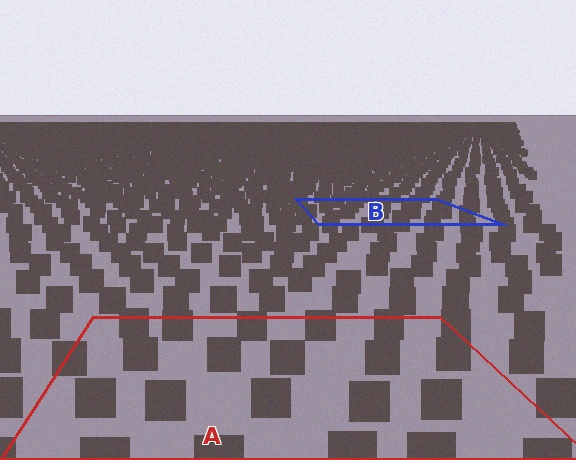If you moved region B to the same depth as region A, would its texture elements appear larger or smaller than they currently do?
They would appear larger. At a closer depth, the same texture elements are projected at a bigger on-screen size.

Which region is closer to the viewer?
Region A is closer. The texture elements there are larger and more spread out.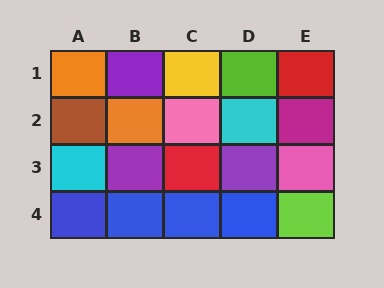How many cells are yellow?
1 cell is yellow.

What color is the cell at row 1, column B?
Purple.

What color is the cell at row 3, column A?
Cyan.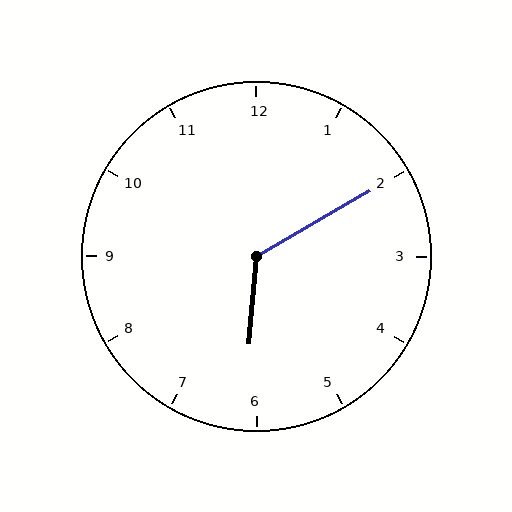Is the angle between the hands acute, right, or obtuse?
It is obtuse.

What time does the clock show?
6:10.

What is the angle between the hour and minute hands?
Approximately 125 degrees.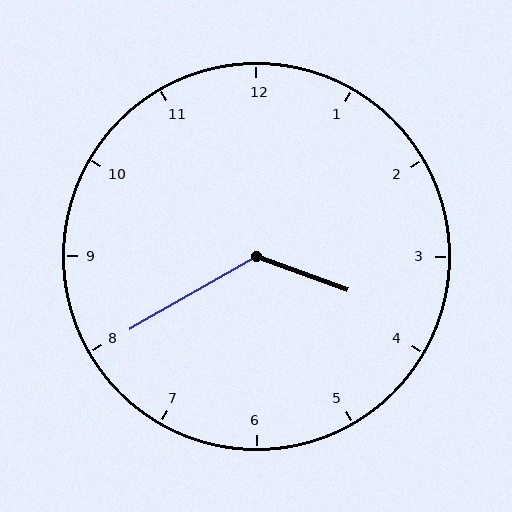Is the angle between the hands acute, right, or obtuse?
It is obtuse.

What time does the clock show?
3:40.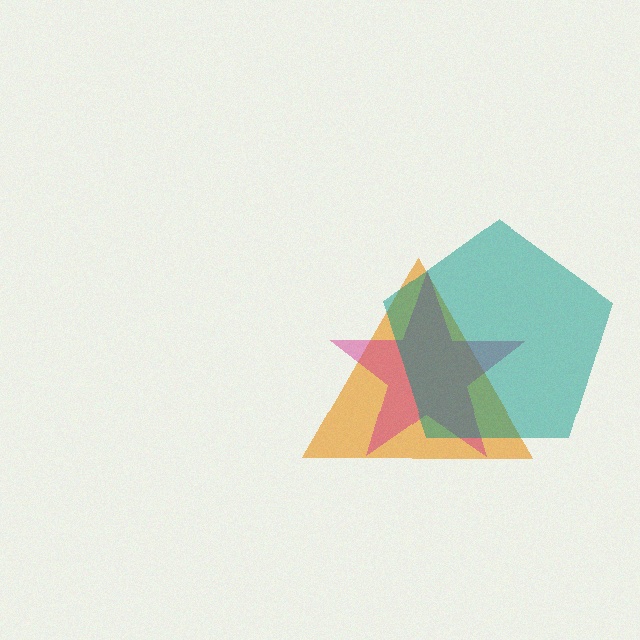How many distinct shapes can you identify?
There are 3 distinct shapes: an orange triangle, a magenta star, a teal pentagon.